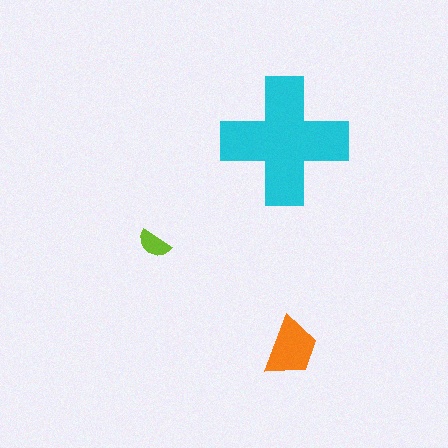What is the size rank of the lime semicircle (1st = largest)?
3rd.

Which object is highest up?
The cyan cross is topmost.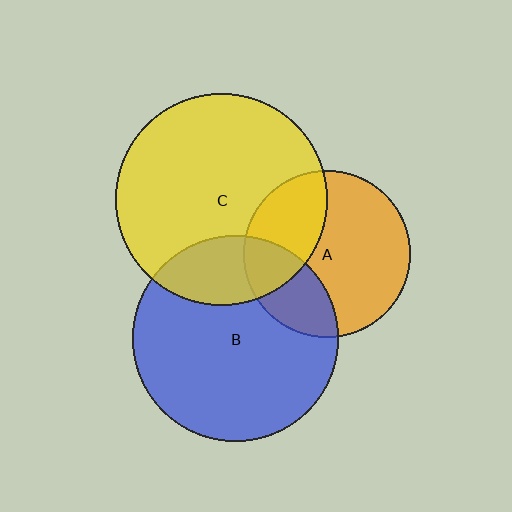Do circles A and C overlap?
Yes.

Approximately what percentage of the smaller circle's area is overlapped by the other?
Approximately 35%.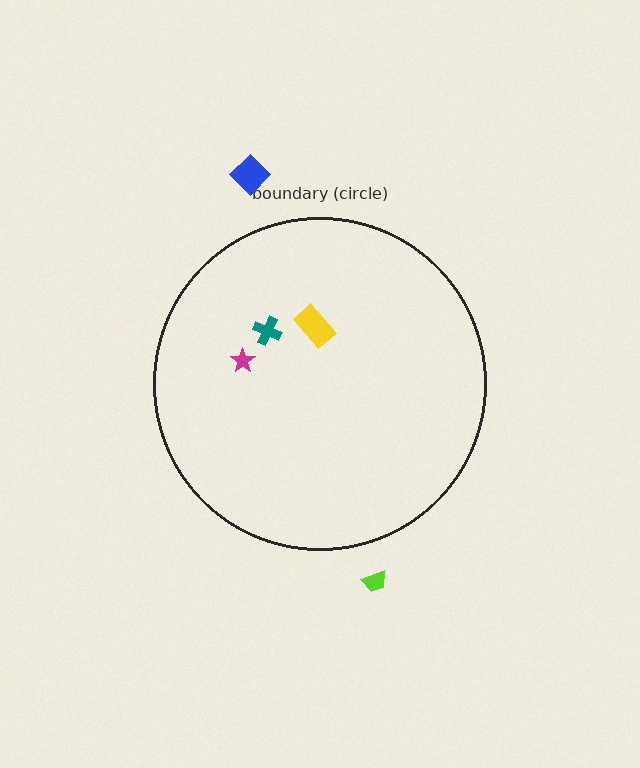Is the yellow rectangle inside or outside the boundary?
Inside.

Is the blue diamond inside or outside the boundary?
Outside.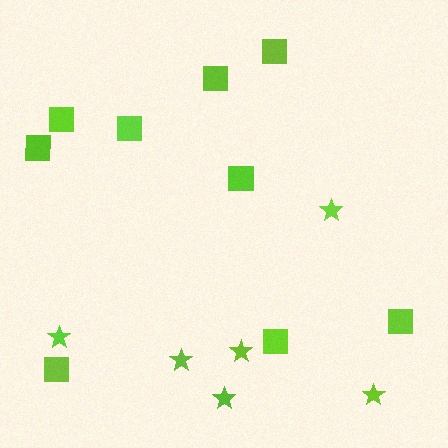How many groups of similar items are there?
There are 2 groups: one group of stars (6) and one group of squares (9).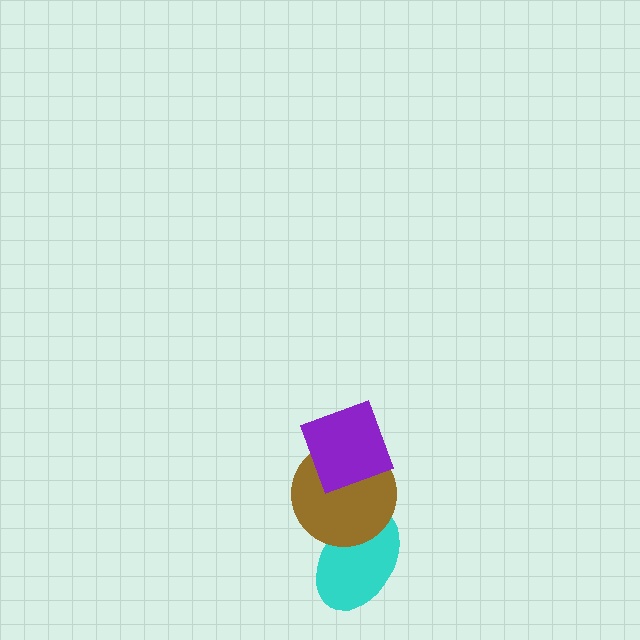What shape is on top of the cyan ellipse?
The brown circle is on top of the cyan ellipse.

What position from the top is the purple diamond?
The purple diamond is 1st from the top.